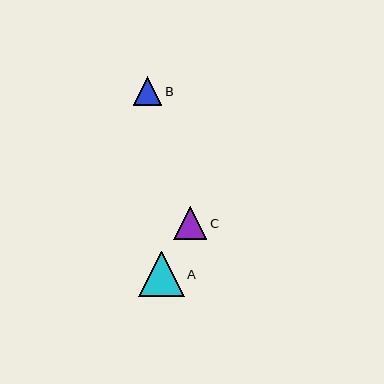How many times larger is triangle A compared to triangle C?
Triangle A is approximately 1.4 times the size of triangle C.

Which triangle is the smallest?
Triangle B is the smallest with a size of approximately 28 pixels.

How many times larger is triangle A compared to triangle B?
Triangle A is approximately 1.6 times the size of triangle B.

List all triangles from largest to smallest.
From largest to smallest: A, C, B.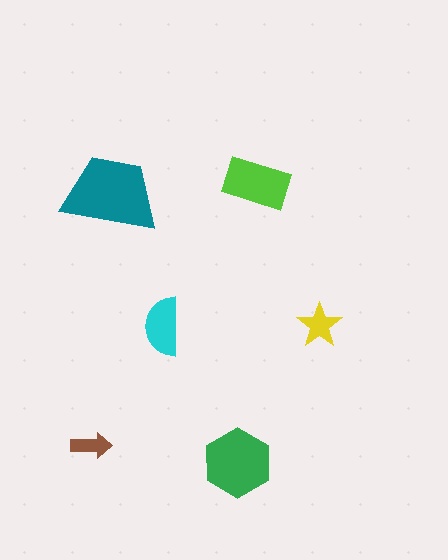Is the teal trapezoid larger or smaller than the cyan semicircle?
Larger.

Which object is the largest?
The teal trapezoid.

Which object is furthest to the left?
The brown arrow is leftmost.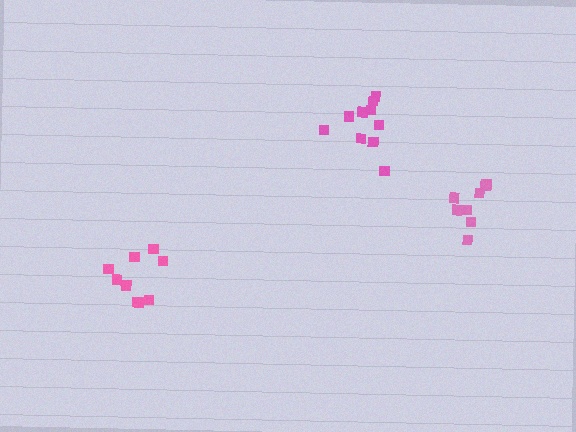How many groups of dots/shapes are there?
There are 3 groups.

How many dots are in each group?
Group 1: 10 dots, Group 2: 8 dots, Group 3: 11 dots (29 total).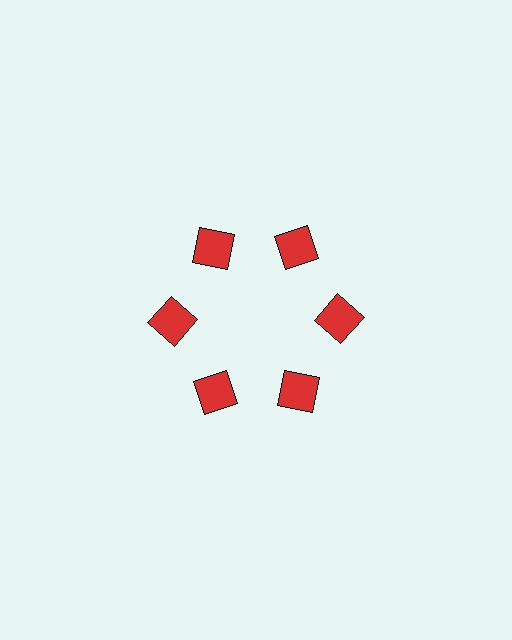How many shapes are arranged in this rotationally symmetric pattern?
There are 6 shapes, arranged in 6 groups of 1.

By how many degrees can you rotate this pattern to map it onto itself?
The pattern maps onto itself every 60 degrees of rotation.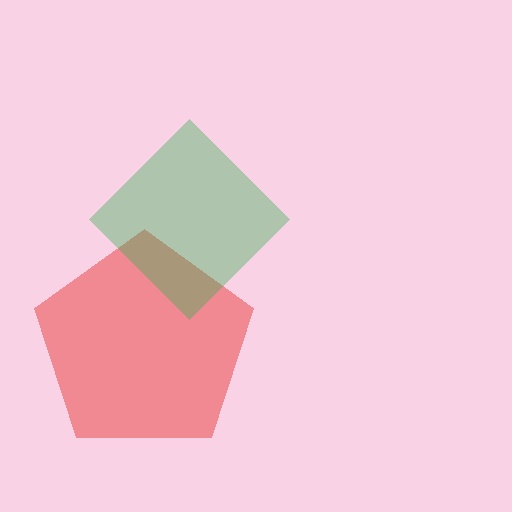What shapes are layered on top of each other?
The layered shapes are: a red pentagon, a green diamond.